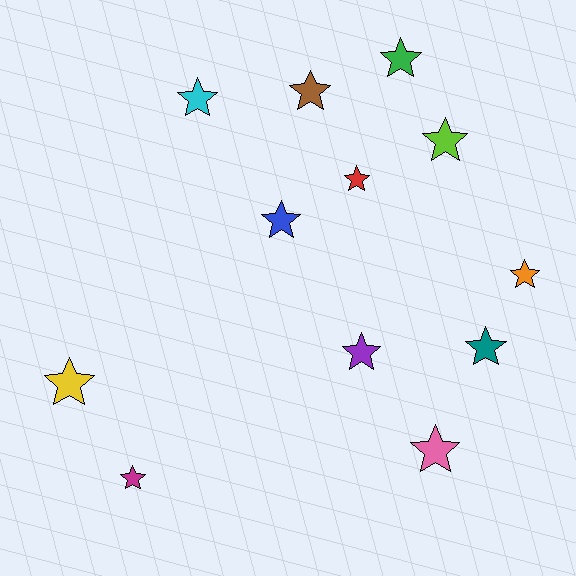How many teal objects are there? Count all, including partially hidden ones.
There is 1 teal object.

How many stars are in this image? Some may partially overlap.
There are 12 stars.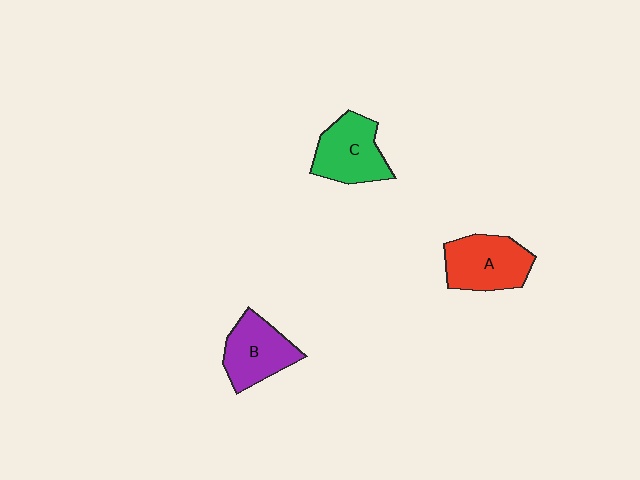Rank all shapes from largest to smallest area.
From largest to smallest: A (red), C (green), B (purple).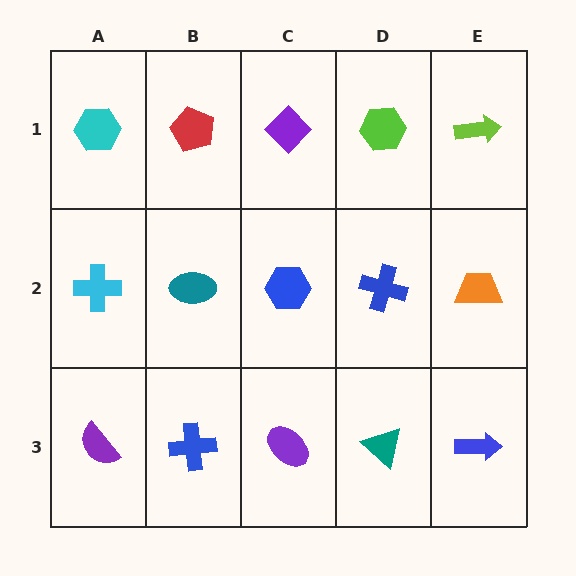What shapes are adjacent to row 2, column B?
A red pentagon (row 1, column B), a blue cross (row 3, column B), a cyan cross (row 2, column A), a blue hexagon (row 2, column C).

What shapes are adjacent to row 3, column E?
An orange trapezoid (row 2, column E), a teal triangle (row 3, column D).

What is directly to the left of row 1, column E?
A lime hexagon.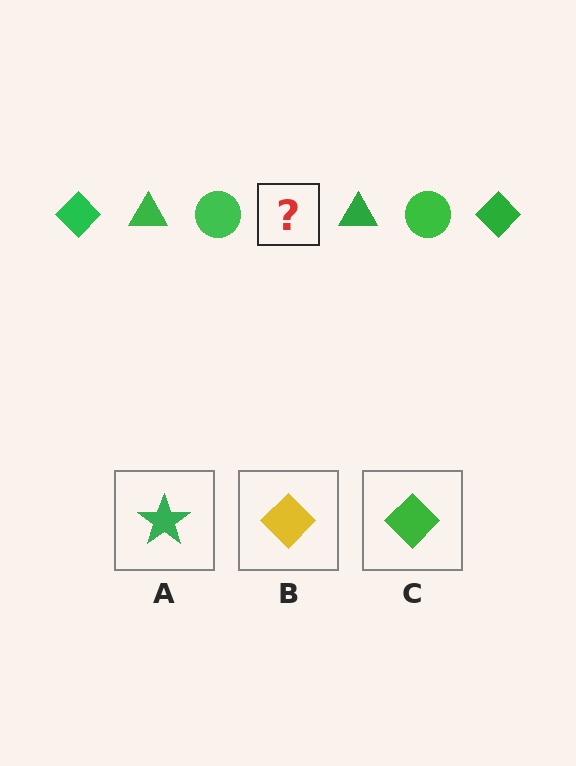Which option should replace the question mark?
Option C.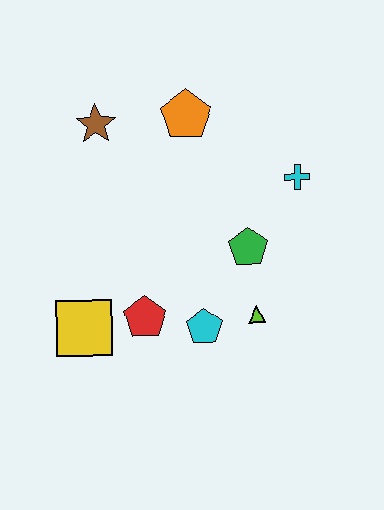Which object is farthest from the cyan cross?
The yellow square is farthest from the cyan cross.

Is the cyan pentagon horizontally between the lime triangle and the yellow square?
Yes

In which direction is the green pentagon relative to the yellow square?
The green pentagon is to the right of the yellow square.